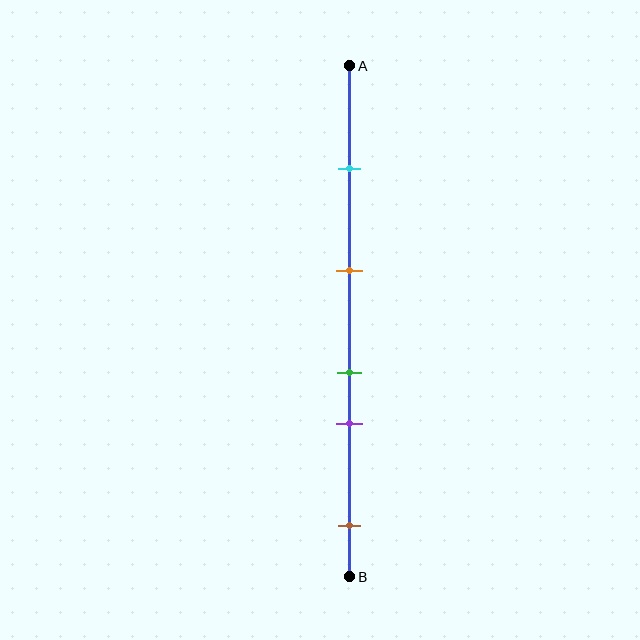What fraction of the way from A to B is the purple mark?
The purple mark is approximately 70% (0.7) of the way from A to B.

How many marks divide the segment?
There are 5 marks dividing the segment.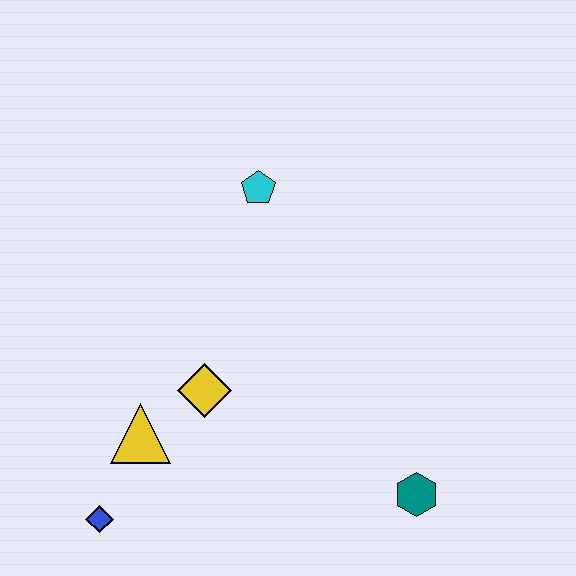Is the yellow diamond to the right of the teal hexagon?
No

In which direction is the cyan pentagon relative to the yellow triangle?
The cyan pentagon is above the yellow triangle.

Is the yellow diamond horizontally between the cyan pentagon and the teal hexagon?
No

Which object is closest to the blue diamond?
The yellow triangle is closest to the blue diamond.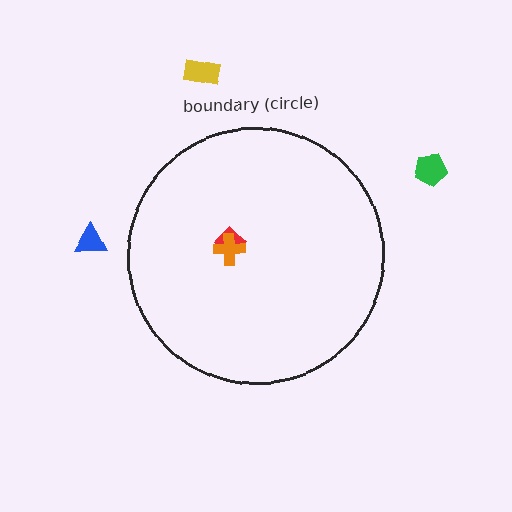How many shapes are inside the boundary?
2 inside, 3 outside.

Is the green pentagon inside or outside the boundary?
Outside.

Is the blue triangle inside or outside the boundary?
Outside.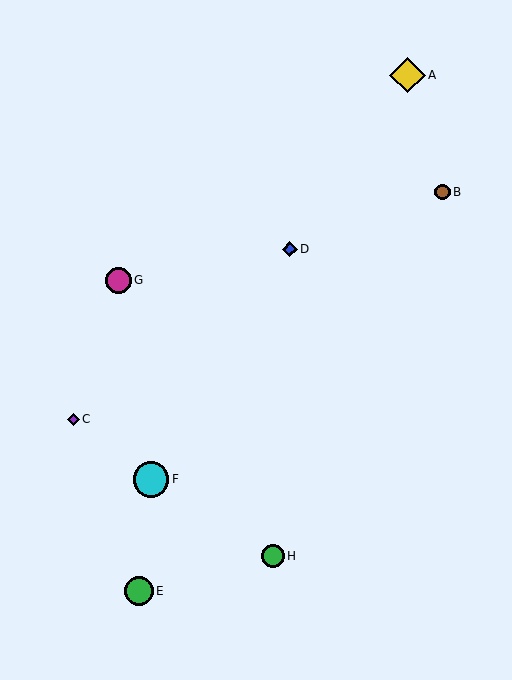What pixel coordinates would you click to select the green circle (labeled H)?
Click at (273, 556) to select the green circle H.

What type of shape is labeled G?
Shape G is a magenta circle.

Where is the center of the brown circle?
The center of the brown circle is at (442, 192).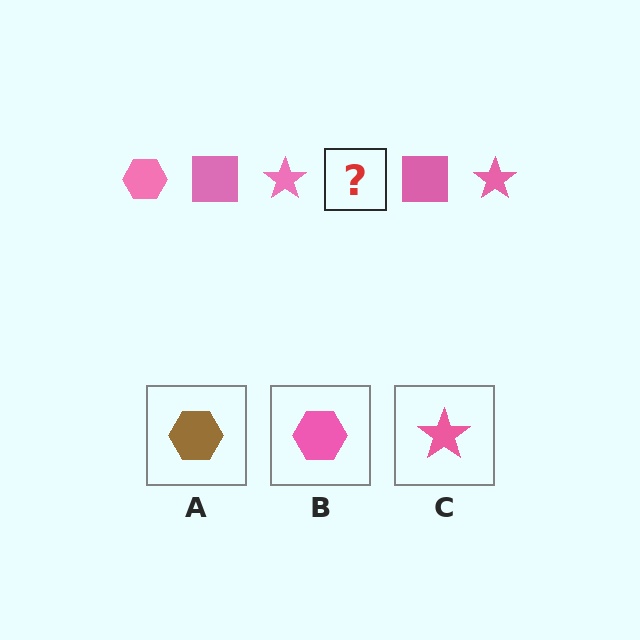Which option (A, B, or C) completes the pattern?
B.